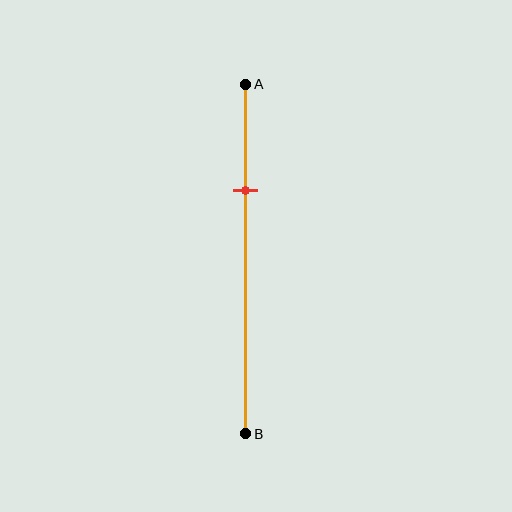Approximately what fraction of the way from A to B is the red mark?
The red mark is approximately 30% of the way from A to B.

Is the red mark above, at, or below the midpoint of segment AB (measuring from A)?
The red mark is above the midpoint of segment AB.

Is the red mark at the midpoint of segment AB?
No, the mark is at about 30% from A, not at the 50% midpoint.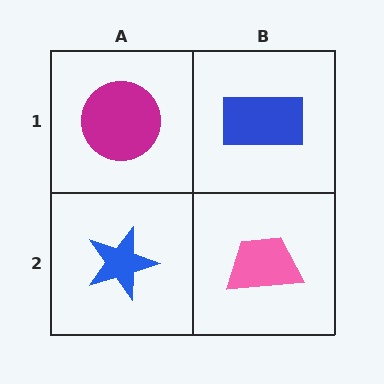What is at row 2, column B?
A pink trapezoid.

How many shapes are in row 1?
2 shapes.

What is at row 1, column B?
A blue rectangle.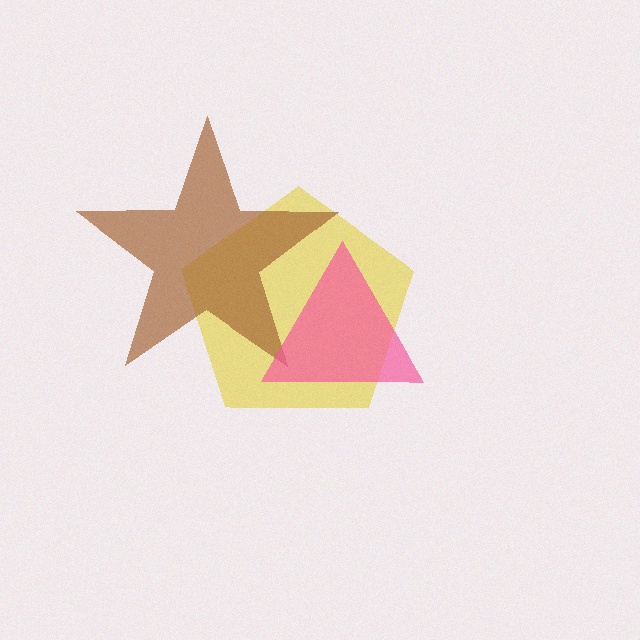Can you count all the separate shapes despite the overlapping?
Yes, there are 3 separate shapes.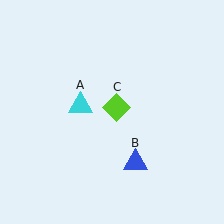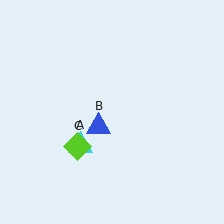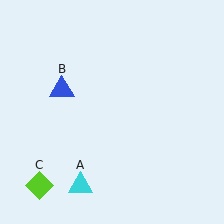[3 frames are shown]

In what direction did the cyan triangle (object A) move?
The cyan triangle (object A) moved down.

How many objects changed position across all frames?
3 objects changed position: cyan triangle (object A), blue triangle (object B), lime diamond (object C).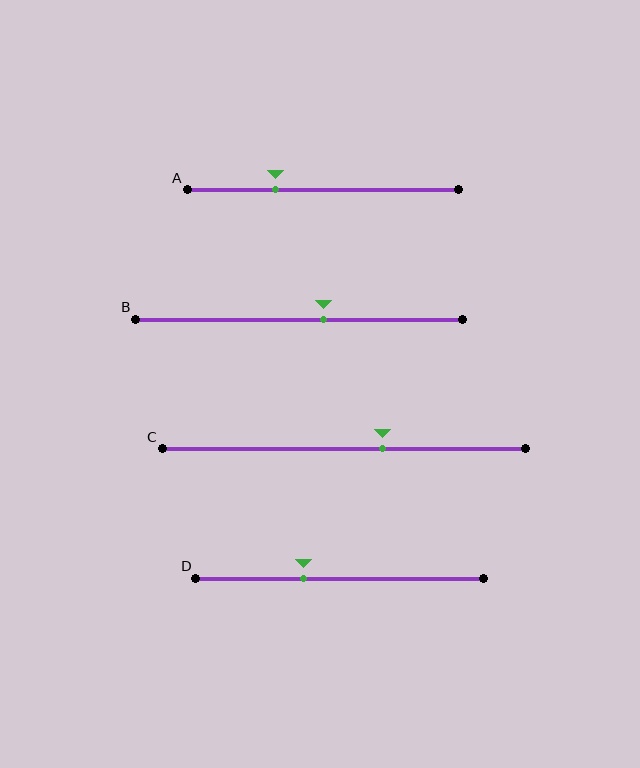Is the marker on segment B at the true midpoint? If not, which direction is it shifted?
No, the marker on segment B is shifted to the right by about 8% of the segment length.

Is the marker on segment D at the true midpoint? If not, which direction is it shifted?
No, the marker on segment D is shifted to the left by about 13% of the segment length.